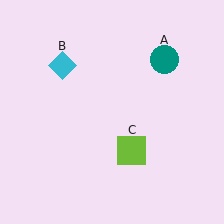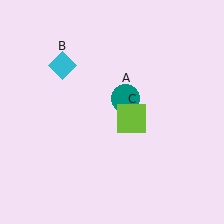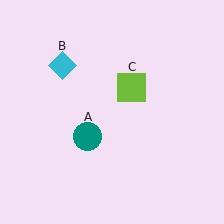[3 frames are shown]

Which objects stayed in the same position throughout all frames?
Cyan diamond (object B) remained stationary.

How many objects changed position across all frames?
2 objects changed position: teal circle (object A), lime square (object C).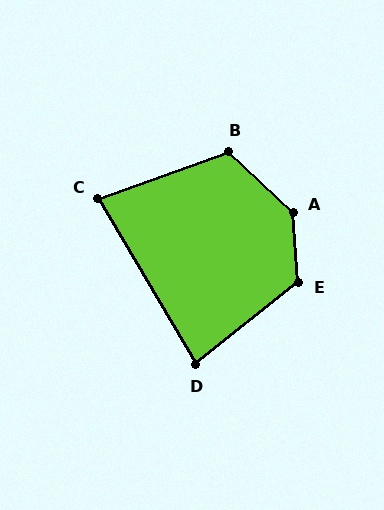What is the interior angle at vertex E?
Approximately 125 degrees (obtuse).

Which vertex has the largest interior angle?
A, at approximately 137 degrees.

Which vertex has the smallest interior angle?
C, at approximately 80 degrees.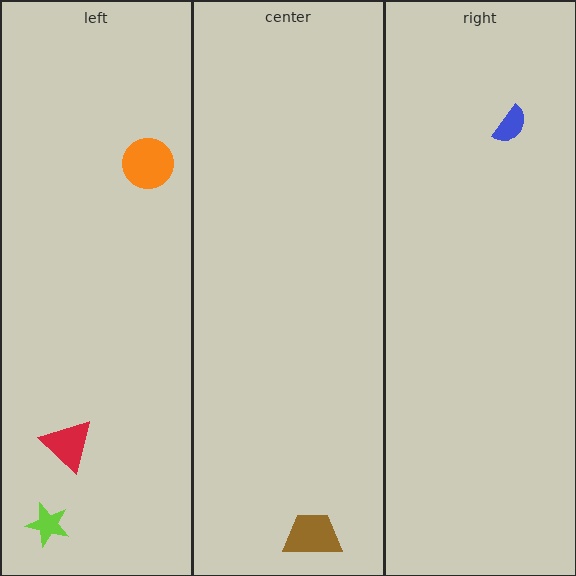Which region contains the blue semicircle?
The right region.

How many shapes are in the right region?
1.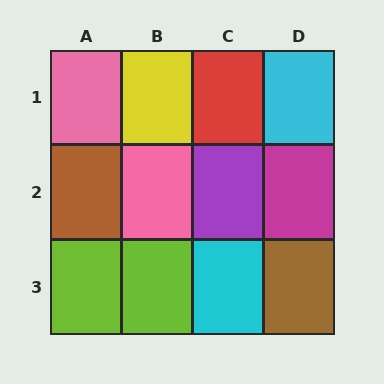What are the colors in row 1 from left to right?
Pink, yellow, red, cyan.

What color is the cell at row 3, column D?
Brown.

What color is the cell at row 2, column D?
Magenta.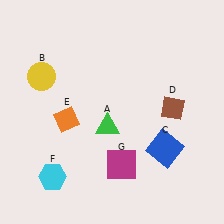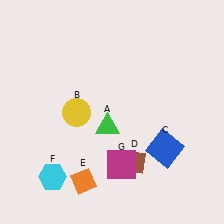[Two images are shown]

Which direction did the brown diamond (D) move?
The brown diamond (D) moved down.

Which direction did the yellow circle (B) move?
The yellow circle (B) moved down.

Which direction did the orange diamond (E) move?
The orange diamond (E) moved down.